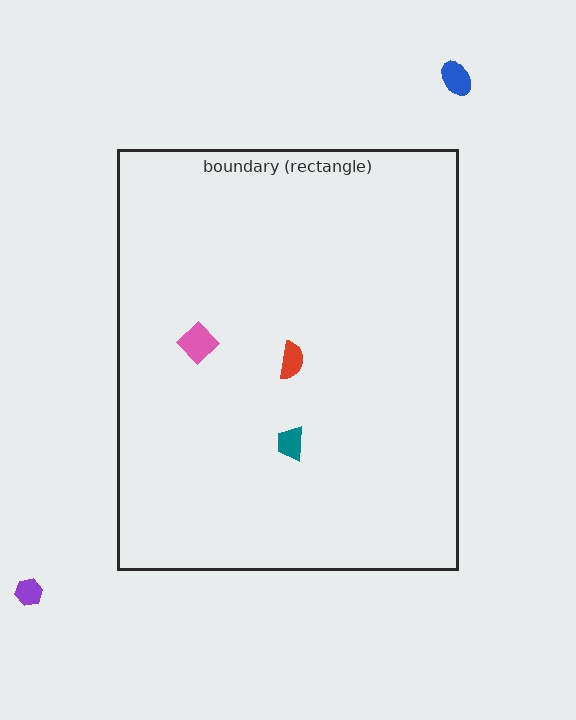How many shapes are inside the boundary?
3 inside, 2 outside.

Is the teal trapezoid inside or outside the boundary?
Inside.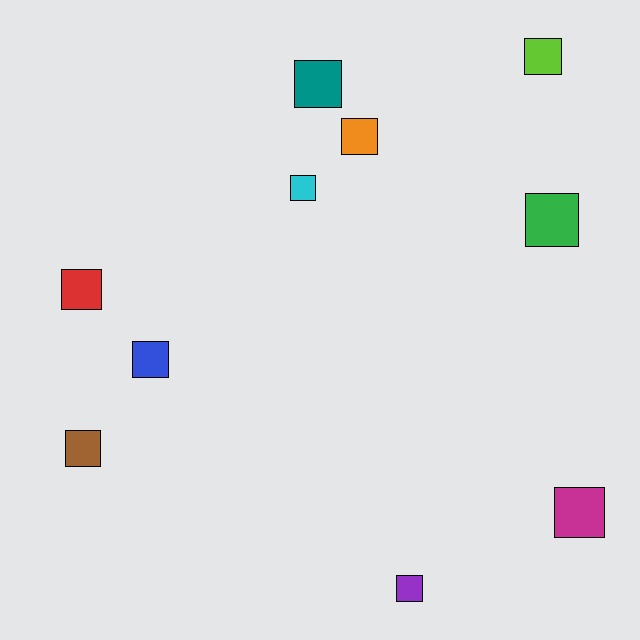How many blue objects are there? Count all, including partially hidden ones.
There is 1 blue object.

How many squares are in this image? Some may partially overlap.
There are 10 squares.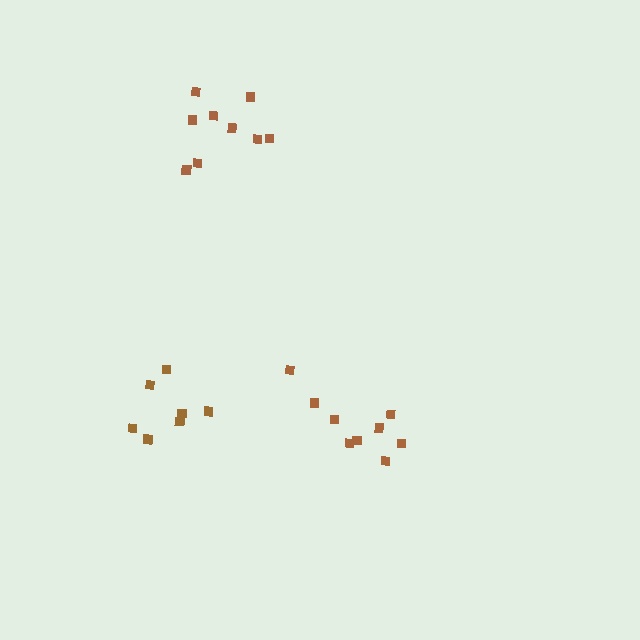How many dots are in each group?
Group 1: 9 dots, Group 2: 7 dots, Group 3: 9 dots (25 total).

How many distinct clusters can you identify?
There are 3 distinct clusters.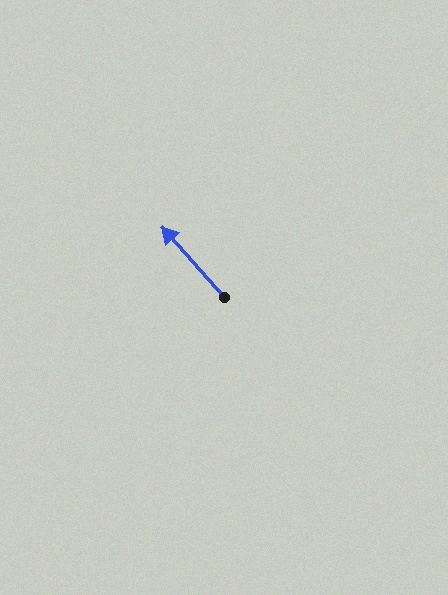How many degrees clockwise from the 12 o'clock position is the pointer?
Approximately 319 degrees.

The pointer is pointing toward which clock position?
Roughly 11 o'clock.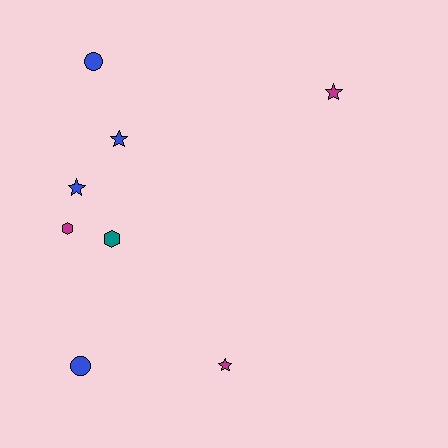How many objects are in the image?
There are 8 objects.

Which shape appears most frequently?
Star, with 4 objects.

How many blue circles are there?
There are 2 blue circles.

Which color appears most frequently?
Blue, with 4 objects.